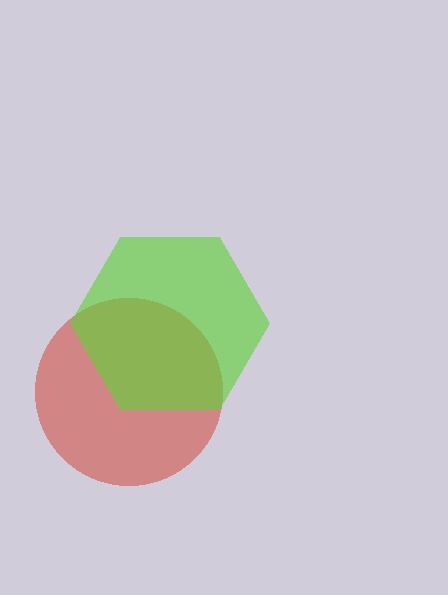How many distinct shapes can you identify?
There are 2 distinct shapes: a red circle, a lime hexagon.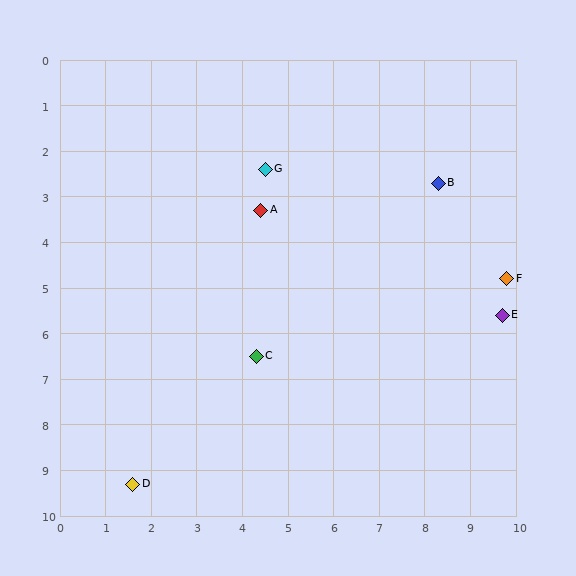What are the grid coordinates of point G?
Point G is at approximately (4.5, 2.4).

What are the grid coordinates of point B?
Point B is at approximately (8.3, 2.7).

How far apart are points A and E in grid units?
Points A and E are about 5.8 grid units apart.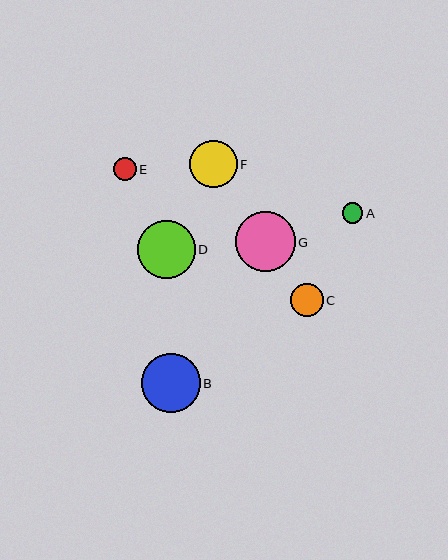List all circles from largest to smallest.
From largest to smallest: G, B, D, F, C, E, A.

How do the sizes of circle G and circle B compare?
Circle G and circle B are approximately the same size.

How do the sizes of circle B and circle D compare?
Circle B and circle D are approximately the same size.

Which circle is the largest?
Circle G is the largest with a size of approximately 59 pixels.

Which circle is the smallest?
Circle A is the smallest with a size of approximately 21 pixels.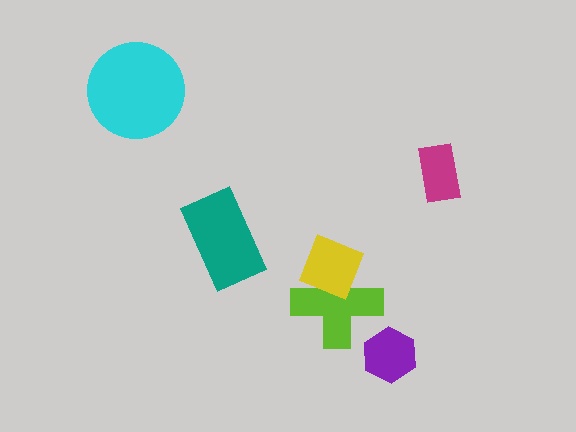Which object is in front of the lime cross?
The yellow diamond is in front of the lime cross.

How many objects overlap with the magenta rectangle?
0 objects overlap with the magenta rectangle.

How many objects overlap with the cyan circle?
0 objects overlap with the cyan circle.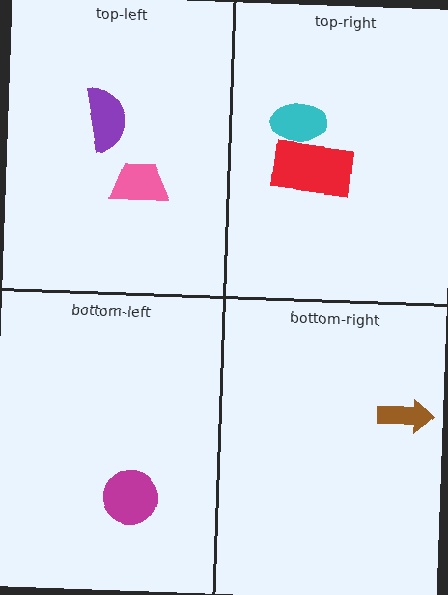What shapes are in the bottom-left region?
The magenta circle.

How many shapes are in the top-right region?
2.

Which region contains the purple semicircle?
The top-left region.